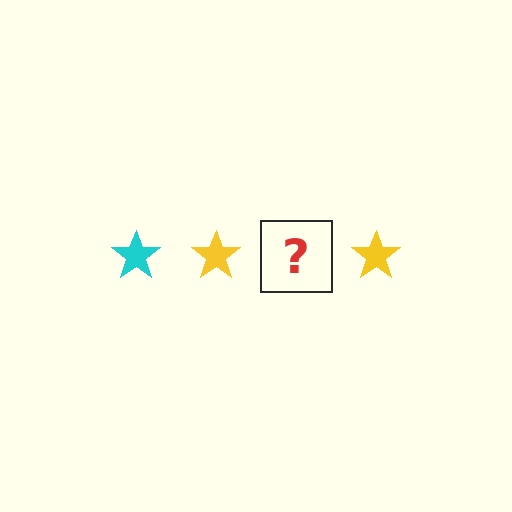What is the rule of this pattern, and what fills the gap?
The rule is that the pattern cycles through cyan, yellow stars. The gap should be filled with a cyan star.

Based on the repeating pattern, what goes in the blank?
The blank should be a cyan star.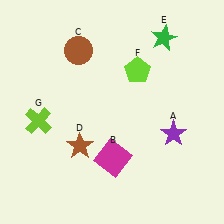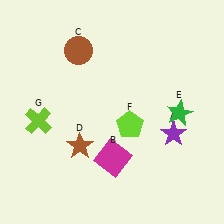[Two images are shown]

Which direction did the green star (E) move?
The green star (E) moved down.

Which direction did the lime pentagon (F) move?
The lime pentagon (F) moved down.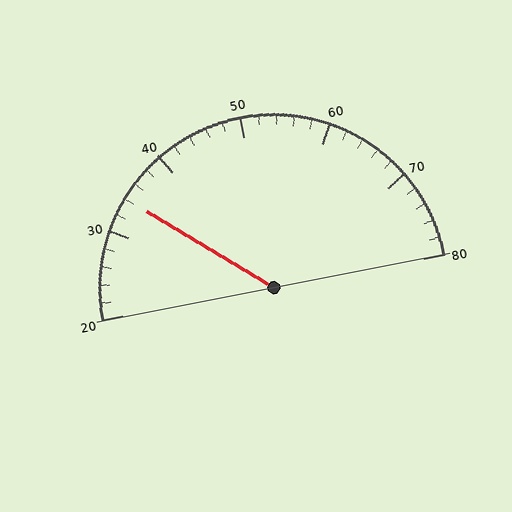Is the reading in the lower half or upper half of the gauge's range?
The reading is in the lower half of the range (20 to 80).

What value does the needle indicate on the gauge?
The needle indicates approximately 34.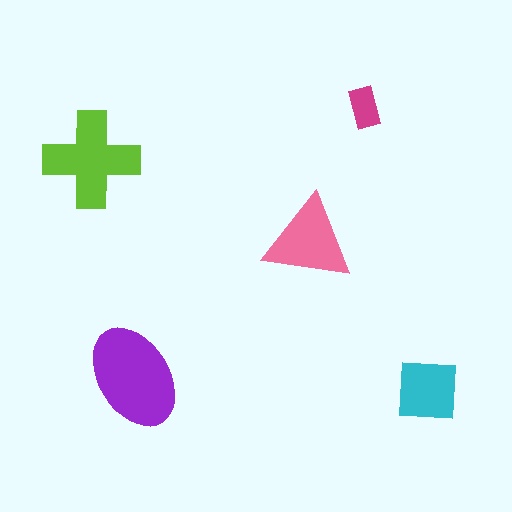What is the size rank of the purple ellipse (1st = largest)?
1st.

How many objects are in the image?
There are 5 objects in the image.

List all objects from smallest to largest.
The magenta rectangle, the cyan square, the pink triangle, the lime cross, the purple ellipse.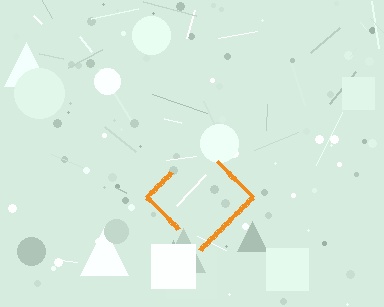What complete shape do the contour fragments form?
The contour fragments form a diamond.